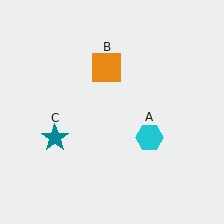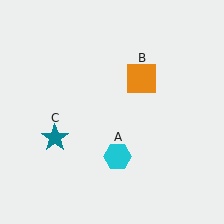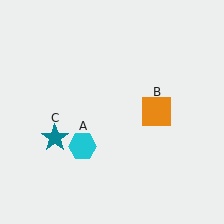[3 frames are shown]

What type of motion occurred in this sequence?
The cyan hexagon (object A), orange square (object B) rotated clockwise around the center of the scene.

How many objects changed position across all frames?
2 objects changed position: cyan hexagon (object A), orange square (object B).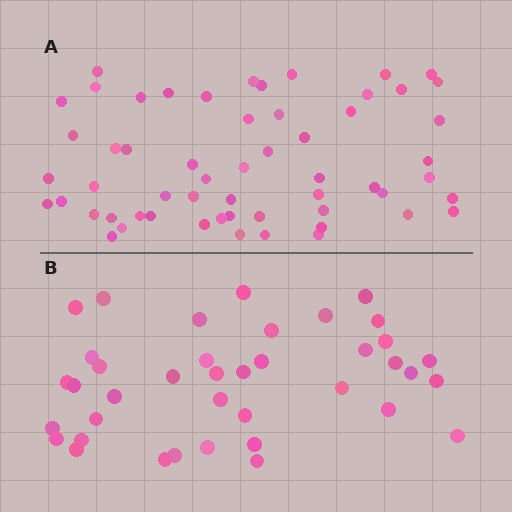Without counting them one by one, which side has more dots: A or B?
Region A (the top region) has more dots.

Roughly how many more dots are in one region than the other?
Region A has approximately 20 more dots than region B.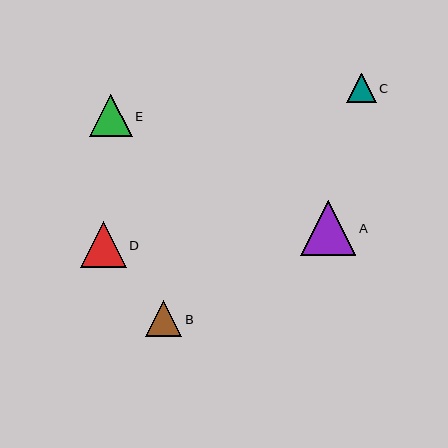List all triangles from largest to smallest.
From largest to smallest: A, D, E, B, C.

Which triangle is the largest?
Triangle A is the largest with a size of approximately 55 pixels.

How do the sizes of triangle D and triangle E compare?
Triangle D and triangle E are approximately the same size.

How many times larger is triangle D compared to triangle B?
Triangle D is approximately 1.3 times the size of triangle B.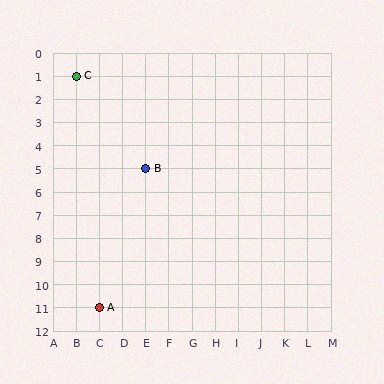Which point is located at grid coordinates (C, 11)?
Point A is at (C, 11).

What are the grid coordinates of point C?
Point C is at grid coordinates (B, 1).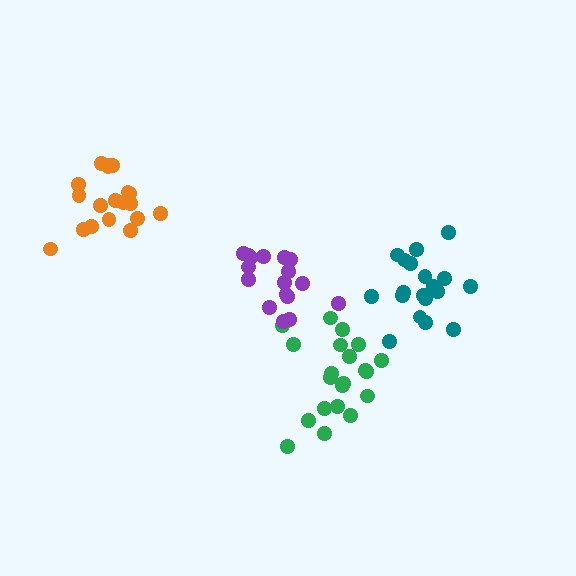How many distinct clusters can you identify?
There are 4 distinct clusters.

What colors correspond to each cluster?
The clusters are colored: orange, teal, green, purple.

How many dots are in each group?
Group 1: 19 dots, Group 2: 19 dots, Group 3: 21 dots, Group 4: 17 dots (76 total).